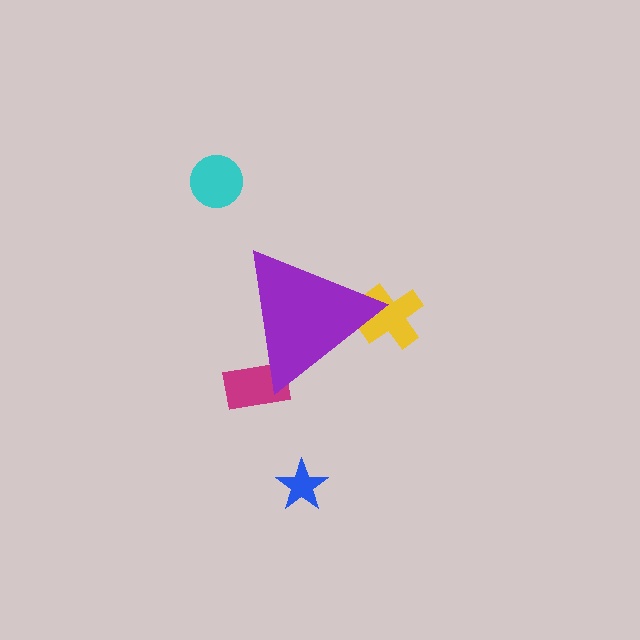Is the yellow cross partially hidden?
Yes, the yellow cross is partially hidden behind the purple triangle.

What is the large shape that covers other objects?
A purple triangle.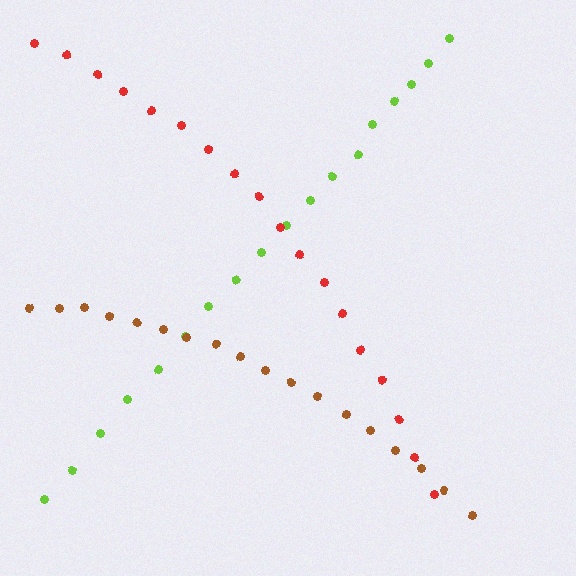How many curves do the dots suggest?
There are 3 distinct paths.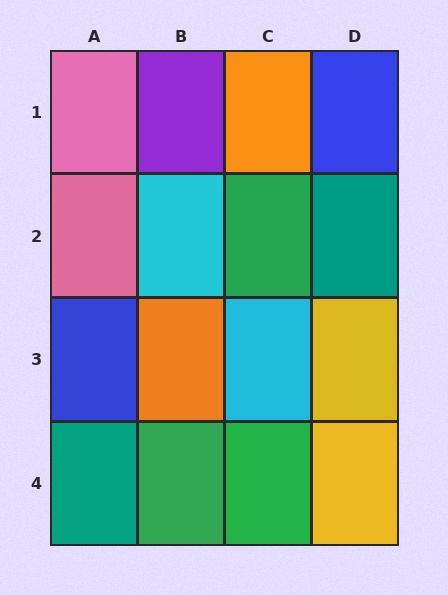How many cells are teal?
2 cells are teal.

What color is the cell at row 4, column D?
Yellow.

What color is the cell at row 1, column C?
Orange.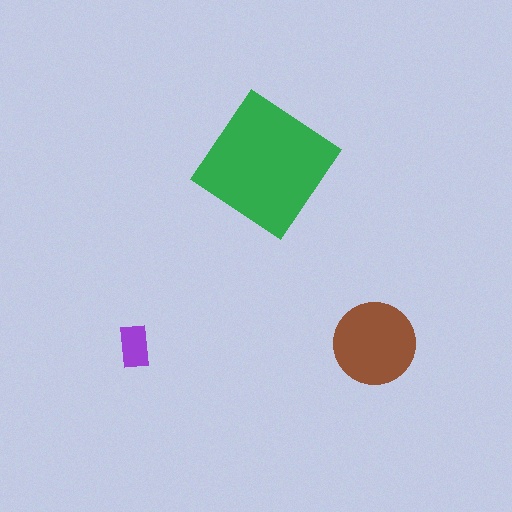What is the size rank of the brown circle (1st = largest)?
2nd.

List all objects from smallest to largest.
The purple rectangle, the brown circle, the green diamond.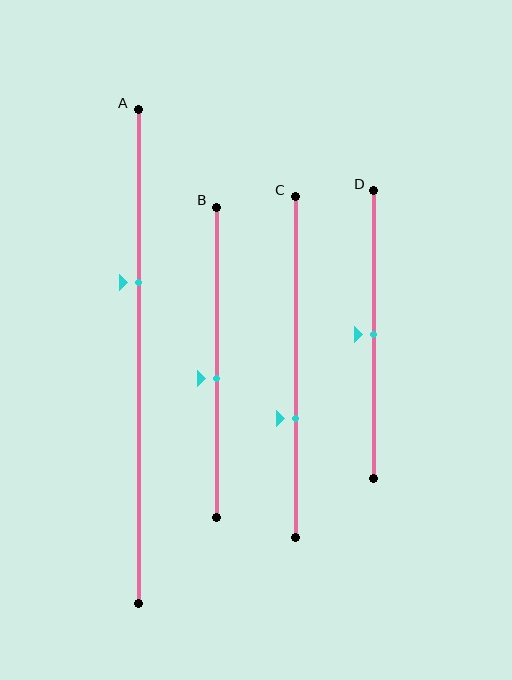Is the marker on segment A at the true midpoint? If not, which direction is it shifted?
No, the marker on segment A is shifted upward by about 15% of the segment length.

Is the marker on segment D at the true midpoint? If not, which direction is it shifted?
Yes, the marker on segment D is at the true midpoint.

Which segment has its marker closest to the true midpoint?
Segment D has its marker closest to the true midpoint.